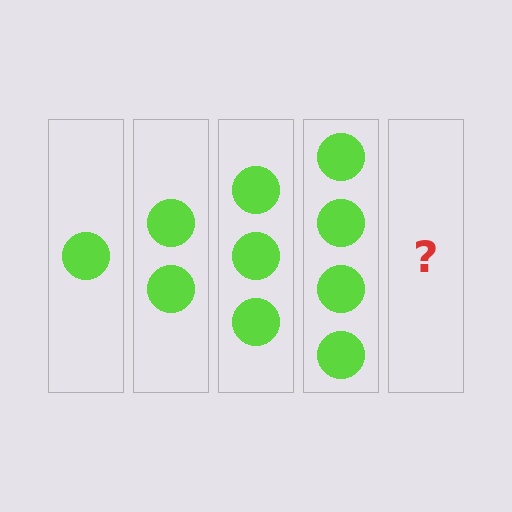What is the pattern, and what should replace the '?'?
The pattern is that each step adds one more circle. The '?' should be 5 circles.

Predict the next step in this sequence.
The next step is 5 circles.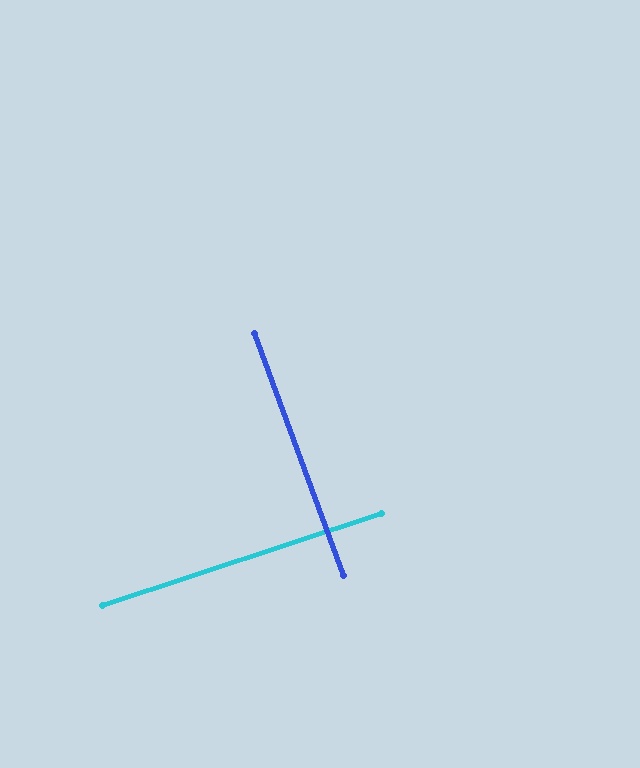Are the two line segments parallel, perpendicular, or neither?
Perpendicular — they meet at approximately 88°.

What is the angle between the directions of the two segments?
Approximately 88 degrees.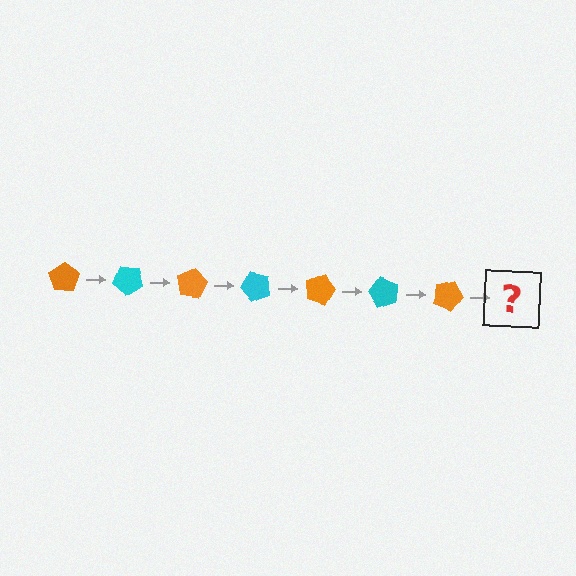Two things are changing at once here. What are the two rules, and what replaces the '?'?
The two rules are that it rotates 40 degrees each step and the color cycles through orange and cyan. The '?' should be a cyan pentagon, rotated 280 degrees from the start.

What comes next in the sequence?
The next element should be a cyan pentagon, rotated 280 degrees from the start.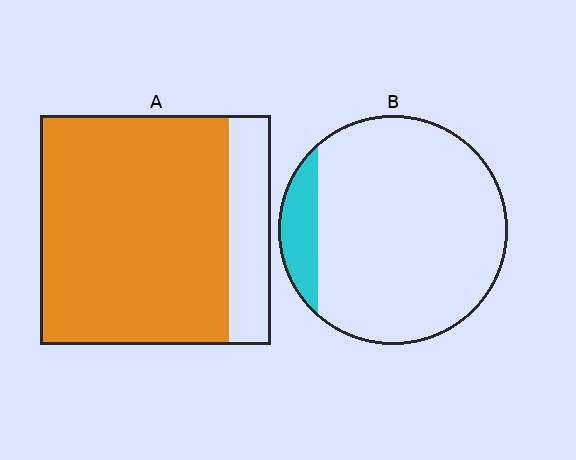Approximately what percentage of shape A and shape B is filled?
A is approximately 80% and B is approximately 10%.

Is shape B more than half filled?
No.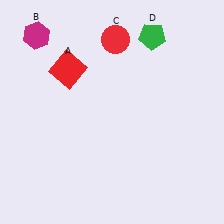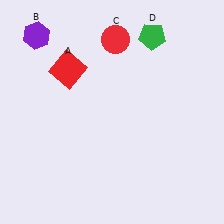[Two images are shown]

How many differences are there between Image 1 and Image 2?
There is 1 difference between the two images.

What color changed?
The hexagon (B) changed from magenta in Image 1 to purple in Image 2.